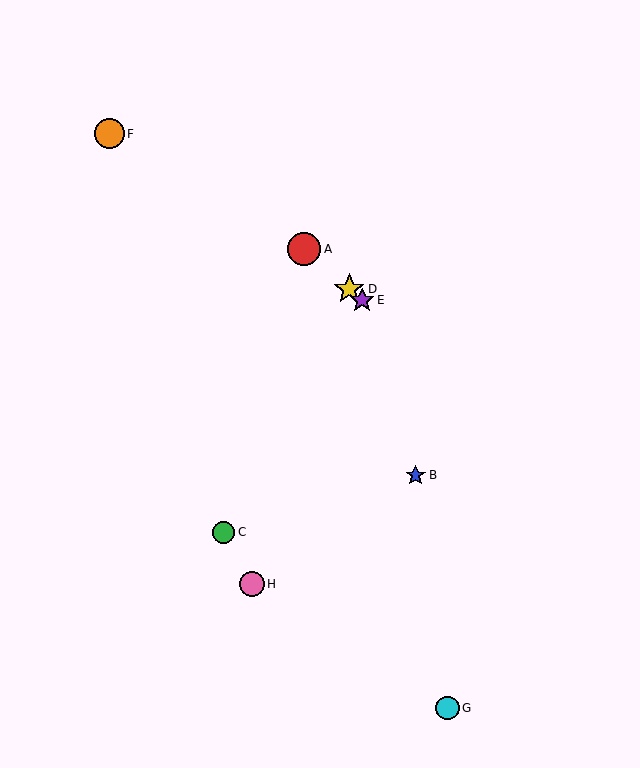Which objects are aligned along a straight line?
Objects A, D, E are aligned along a straight line.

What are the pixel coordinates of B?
Object B is at (416, 475).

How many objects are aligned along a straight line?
3 objects (A, D, E) are aligned along a straight line.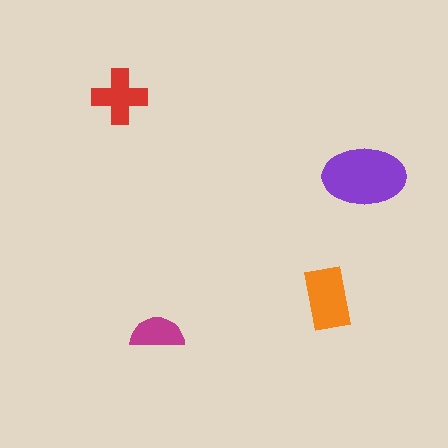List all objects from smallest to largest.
The magenta semicircle, the red cross, the orange rectangle, the purple ellipse.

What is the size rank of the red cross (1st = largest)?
3rd.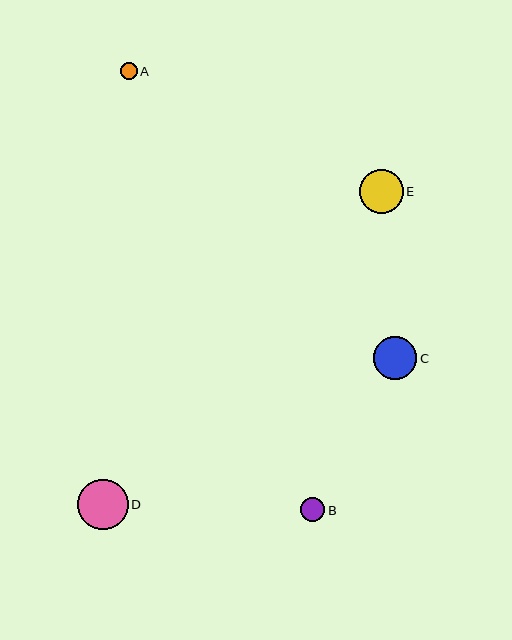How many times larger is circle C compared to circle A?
Circle C is approximately 2.5 times the size of circle A.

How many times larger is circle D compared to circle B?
Circle D is approximately 2.1 times the size of circle B.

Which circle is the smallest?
Circle A is the smallest with a size of approximately 17 pixels.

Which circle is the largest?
Circle D is the largest with a size of approximately 50 pixels.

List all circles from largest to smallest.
From largest to smallest: D, E, C, B, A.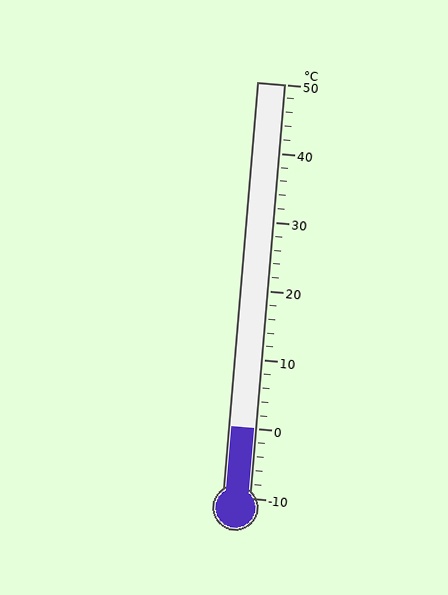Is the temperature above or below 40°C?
The temperature is below 40°C.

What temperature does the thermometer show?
The thermometer shows approximately 0°C.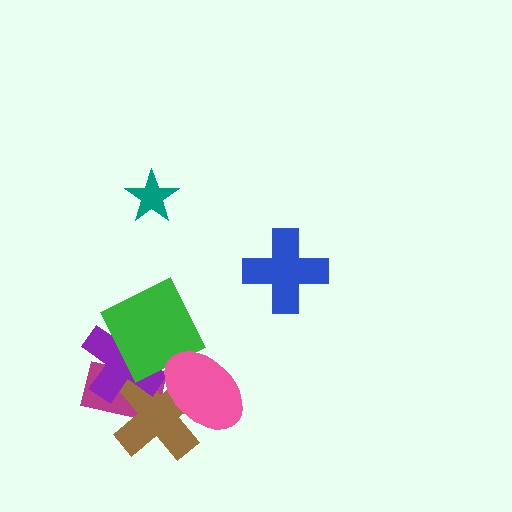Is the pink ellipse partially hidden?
No, no other shape covers it.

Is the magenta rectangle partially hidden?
Yes, it is partially covered by another shape.